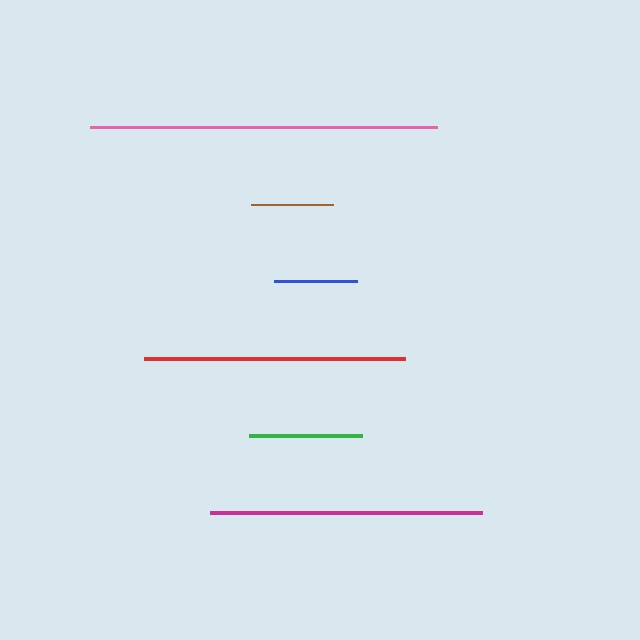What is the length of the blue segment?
The blue segment is approximately 84 pixels long.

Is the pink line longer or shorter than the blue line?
The pink line is longer than the blue line.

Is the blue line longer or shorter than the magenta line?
The magenta line is longer than the blue line.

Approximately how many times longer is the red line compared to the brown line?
The red line is approximately 3.2 times the length of the brown line.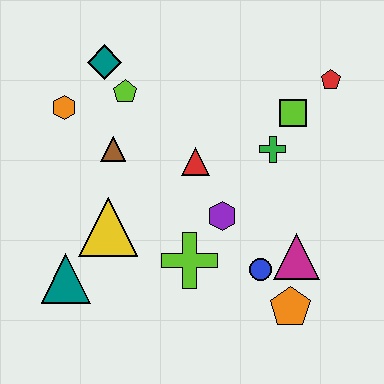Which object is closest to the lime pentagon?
The teal diamond is closest to the lime pentagon.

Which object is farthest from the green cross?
The teal triangle is farthest from the green cross.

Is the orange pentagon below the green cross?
Yes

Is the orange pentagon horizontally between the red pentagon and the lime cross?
Yes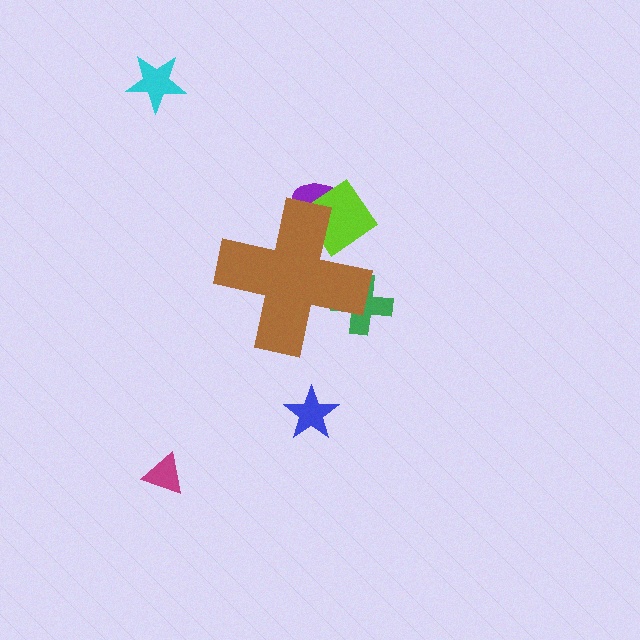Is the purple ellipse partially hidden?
Yes, the purple ellipse is partially hidden behind the brown cross.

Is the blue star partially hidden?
No, the blue star is fully visible.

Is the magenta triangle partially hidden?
No, the magenta triangle is fully visible.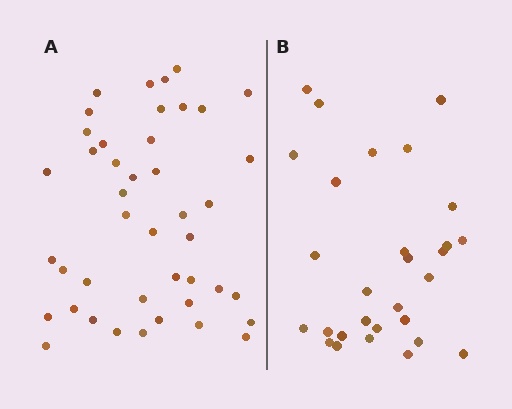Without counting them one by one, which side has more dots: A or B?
Region A (the left region) has more dots.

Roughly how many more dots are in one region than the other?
Region A has approximately 15 more dots than region B.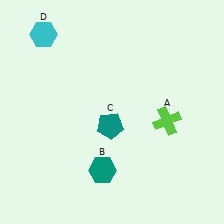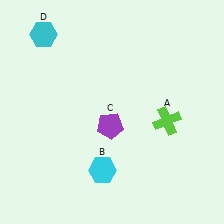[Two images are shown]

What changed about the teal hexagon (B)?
In Image 1, B is teal. In Image 2, it changed to cyan.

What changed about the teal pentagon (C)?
In Image 1, C is teal. In Image 2, it changed to purple.